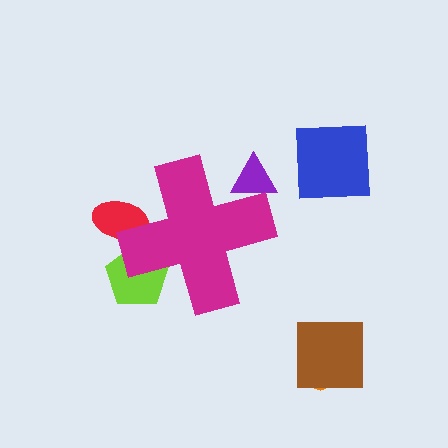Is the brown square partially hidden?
No, the brown square is fully visible.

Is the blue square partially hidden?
No, the blue square is fully visible.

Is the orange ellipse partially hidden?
No, the orange ellipse is fully visible.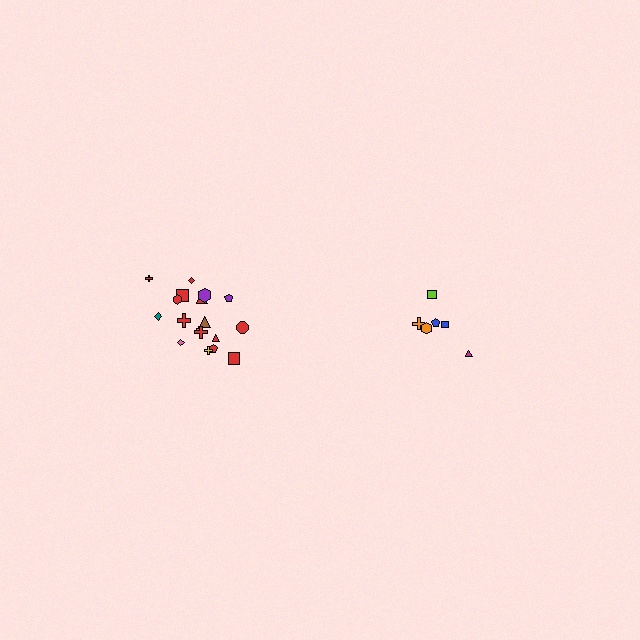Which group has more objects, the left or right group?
The left group.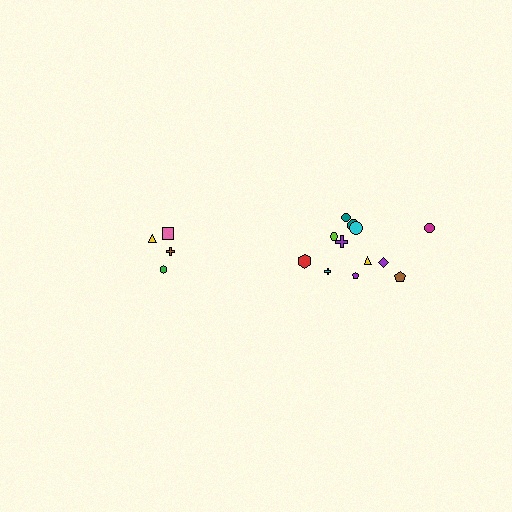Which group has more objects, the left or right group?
The right group.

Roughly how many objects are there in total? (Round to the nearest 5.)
Roughly 15 objects in total.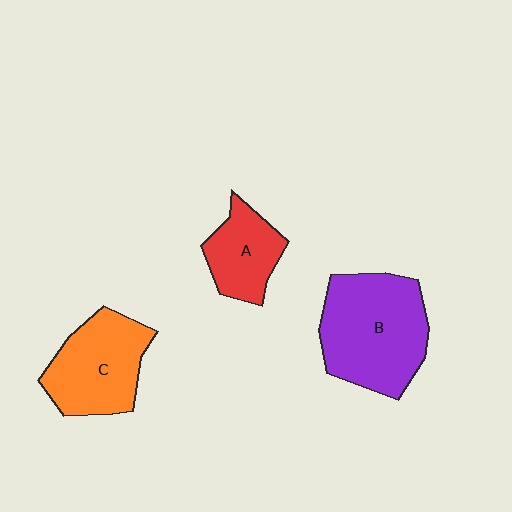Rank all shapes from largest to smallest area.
From largest to smallest: B (purple), C (orange), A (red).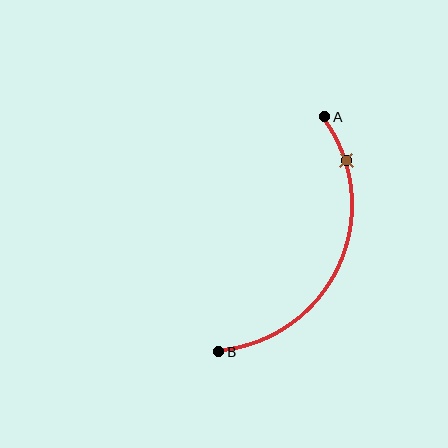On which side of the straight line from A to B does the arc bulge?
The arc bulges to the right of the straight line connecting A and B.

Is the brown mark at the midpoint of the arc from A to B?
No. The brown mark lies on the arc but is closer to endpoint A. The arc midpoint would be at the point on the curve equidistant along the arc from both A and B.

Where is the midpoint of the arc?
The arc midpoint is the point on the curve farthest from the straight line joining A and B. It sits to the right of that line.